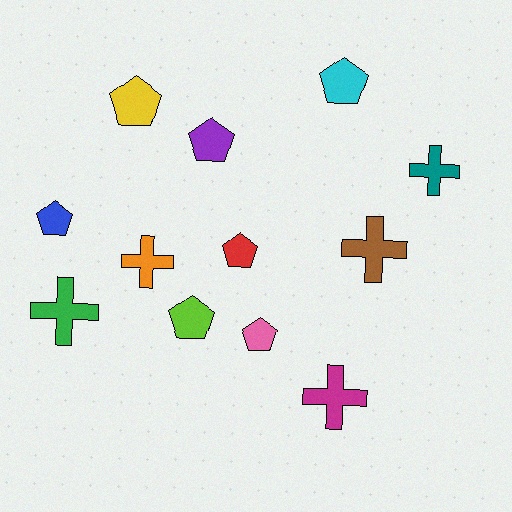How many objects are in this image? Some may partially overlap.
There are 12 objects.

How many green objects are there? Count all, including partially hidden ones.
There is 1 green object.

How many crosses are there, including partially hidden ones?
There are 5 crosses.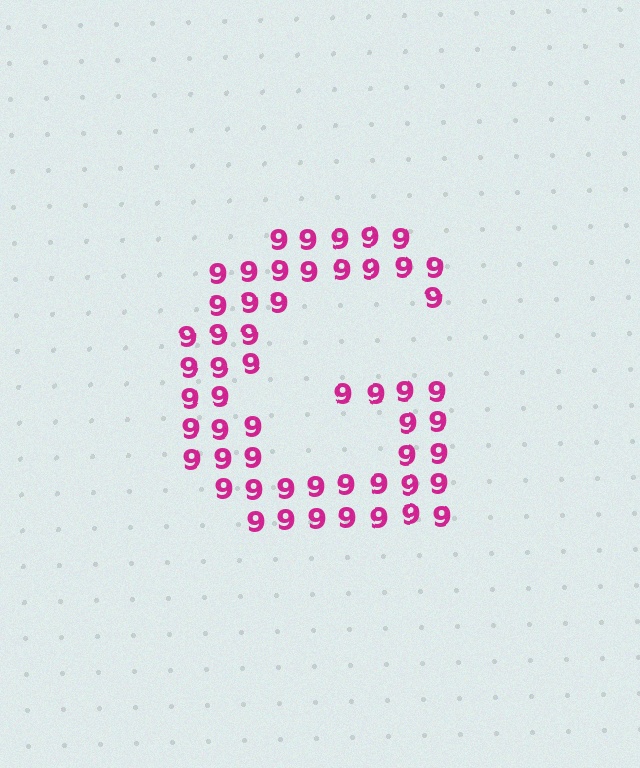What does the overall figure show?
The overall figure shows the letter G.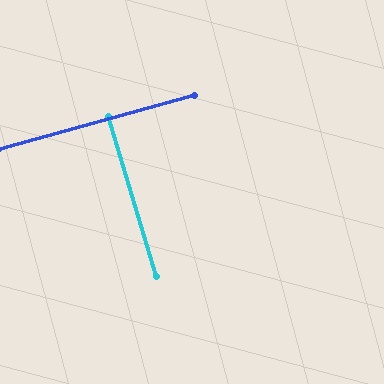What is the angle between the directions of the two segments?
Approximately 88 degrees.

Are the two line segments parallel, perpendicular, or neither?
Perpendicular — they meet at approximately 88°.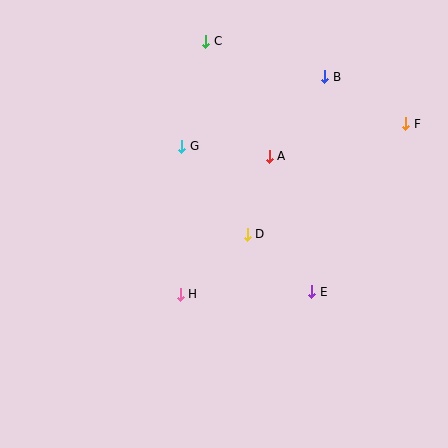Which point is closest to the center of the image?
Point D at (247, 234) is closest to the center.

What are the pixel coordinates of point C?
Point C is at (206, 41).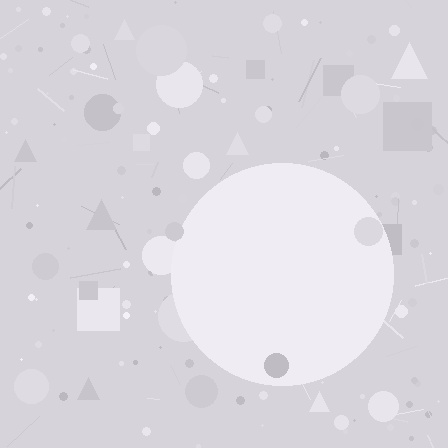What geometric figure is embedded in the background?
A circle is embedded in the background.